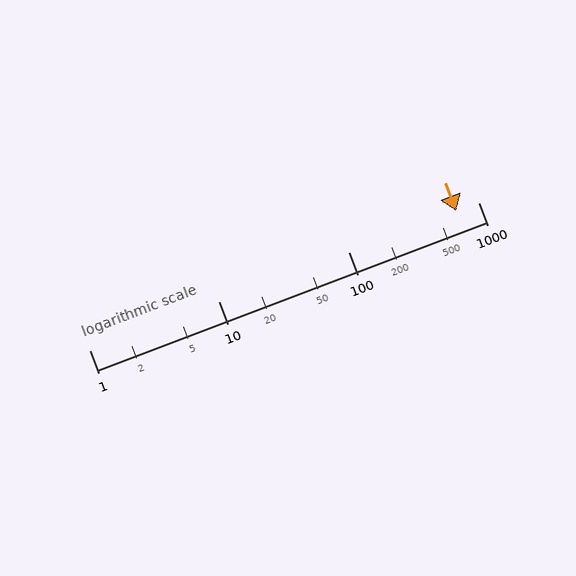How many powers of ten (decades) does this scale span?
The scale spans 3 decades, from 1 to 1000.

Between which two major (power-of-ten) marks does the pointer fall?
The pointer is between 100 and 1000.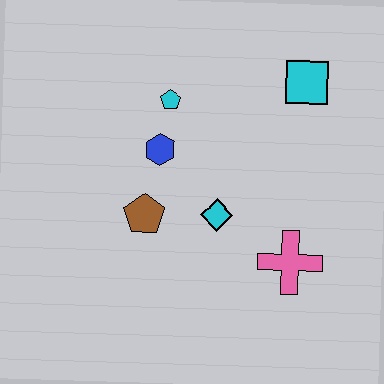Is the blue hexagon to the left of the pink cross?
Yes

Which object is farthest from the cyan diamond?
The cyan square is farthest from the cyan diamond.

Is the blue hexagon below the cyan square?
Yes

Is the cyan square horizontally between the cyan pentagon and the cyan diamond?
No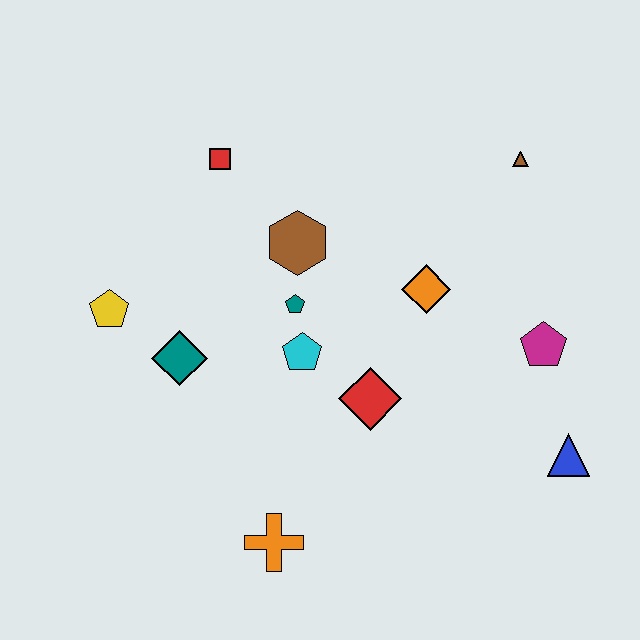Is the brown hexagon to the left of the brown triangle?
Yes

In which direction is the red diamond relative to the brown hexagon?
The red diamond is below the brown hexagon.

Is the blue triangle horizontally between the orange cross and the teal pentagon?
No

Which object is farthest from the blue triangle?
The yellow pentagon is farthest from the blue triangle.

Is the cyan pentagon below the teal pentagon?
Yes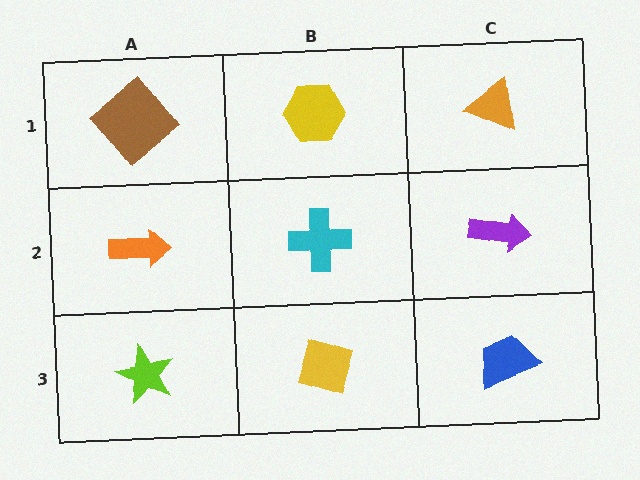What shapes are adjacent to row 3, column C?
A purple arrow (row 2, column C), a yellow diamond (row 3, column B).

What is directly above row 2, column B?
A yellow hexagon.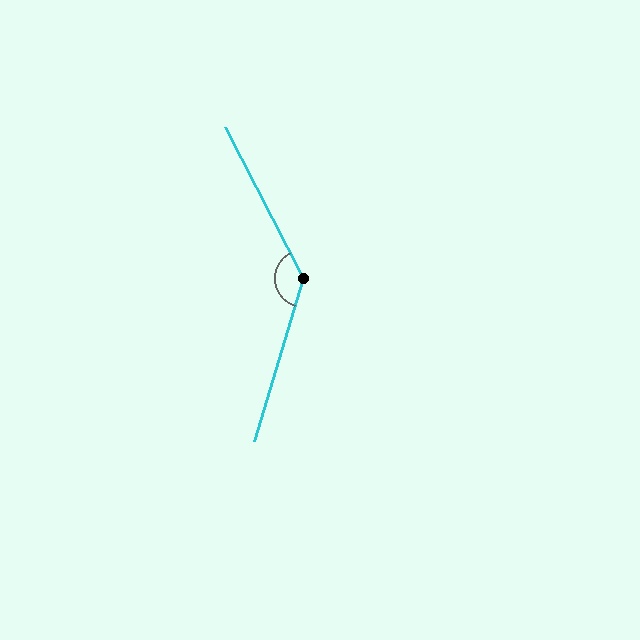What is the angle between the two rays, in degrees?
Approximately 136 degrees.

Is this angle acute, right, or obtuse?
It is obtuse.